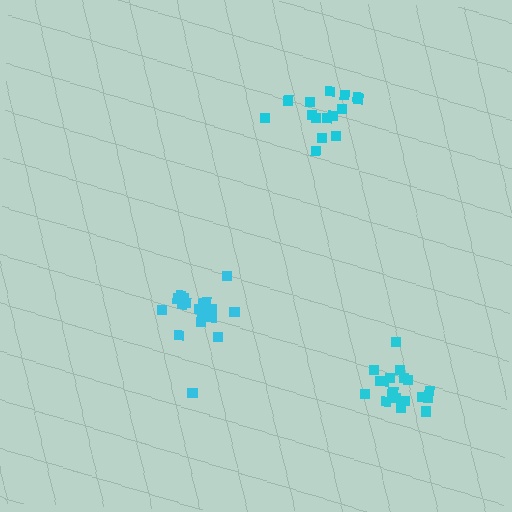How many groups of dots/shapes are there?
There are 3 groups.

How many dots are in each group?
Group 1: 18 dots, Group 2: 19 dots, Group 3: 15 dots (52 total).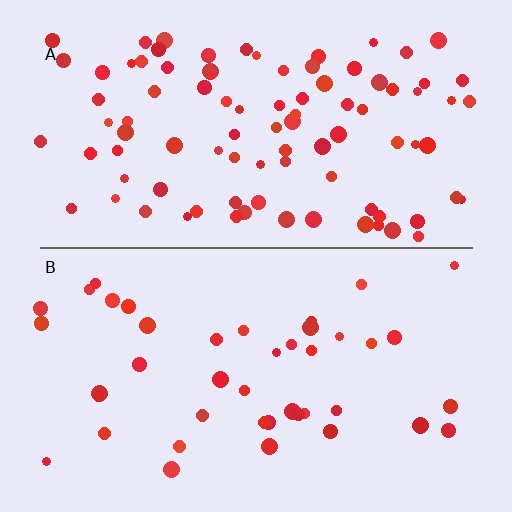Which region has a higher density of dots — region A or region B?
A (the top).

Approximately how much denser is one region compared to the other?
Approximately 2.2× — region A over region B.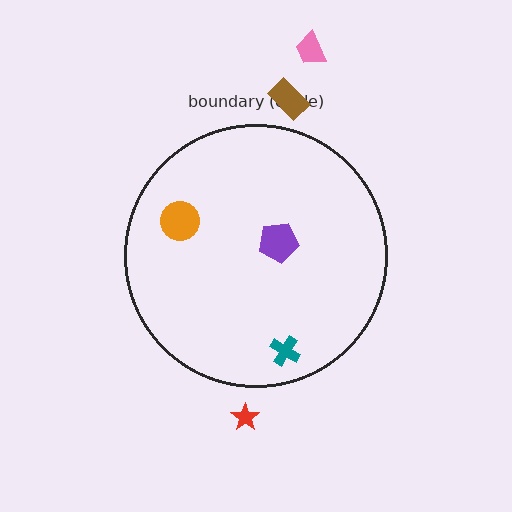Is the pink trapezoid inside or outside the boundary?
Outside.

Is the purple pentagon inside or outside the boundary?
Inside.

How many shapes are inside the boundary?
3 inside, 3 outside.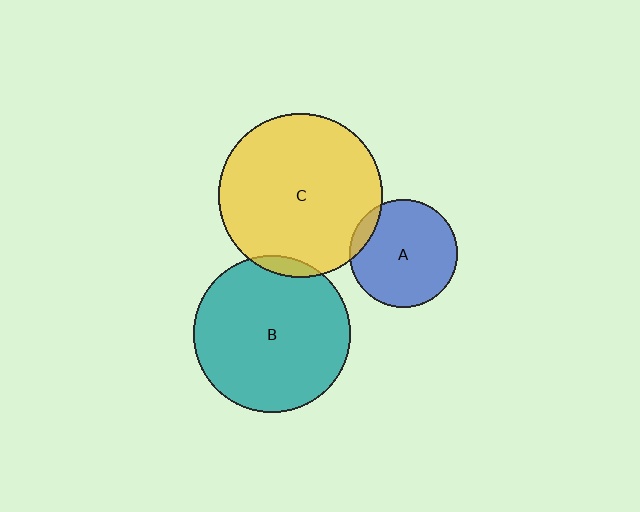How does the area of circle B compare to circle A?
Approximately 2.1 times.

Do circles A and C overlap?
Yes.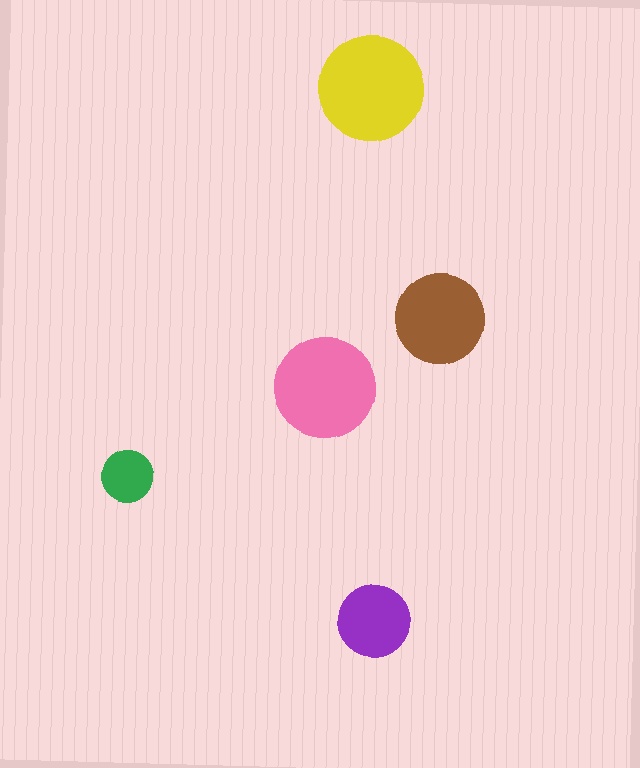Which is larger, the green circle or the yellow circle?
The yellow one.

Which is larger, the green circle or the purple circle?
The purple one.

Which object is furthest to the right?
The brown circle is rightmost.